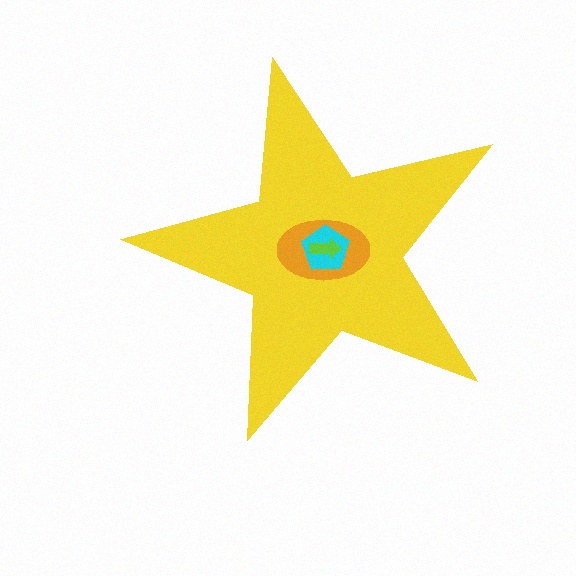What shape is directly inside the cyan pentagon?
The lime arrow.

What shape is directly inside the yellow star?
The orange ellipse.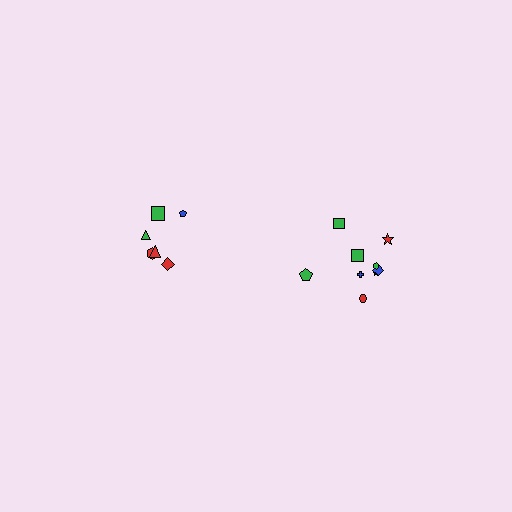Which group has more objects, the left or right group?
The right group.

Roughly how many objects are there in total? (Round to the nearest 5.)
Roughly 15 objects in total.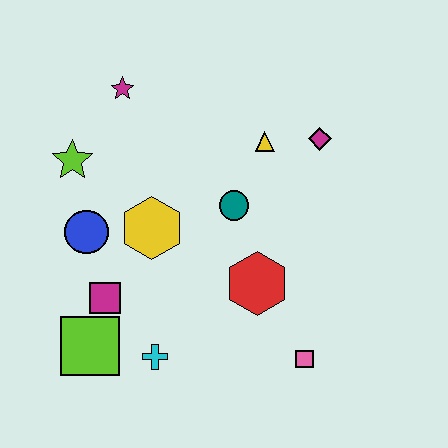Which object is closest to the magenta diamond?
The yellow triangle is closest to the magenta diamond.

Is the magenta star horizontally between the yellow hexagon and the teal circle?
No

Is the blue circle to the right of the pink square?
No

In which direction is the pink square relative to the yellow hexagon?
The pink square is to the right of the yellow hexagon.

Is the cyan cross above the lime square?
No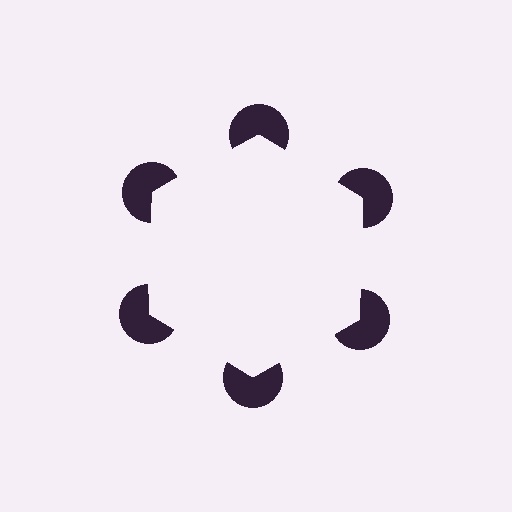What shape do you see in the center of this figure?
An illusory hexagon — its edges are inferred from the aligned wedge cuts in the pac-man discs, not physically drawn.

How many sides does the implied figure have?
6 sides.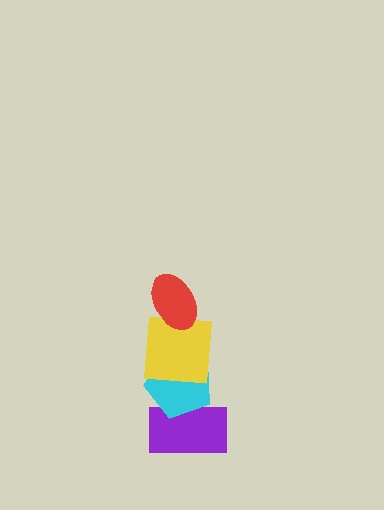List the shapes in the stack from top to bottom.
From top to bottom: the red ellipse, the yellow square, the cyan pentagon, the purple rectangle.